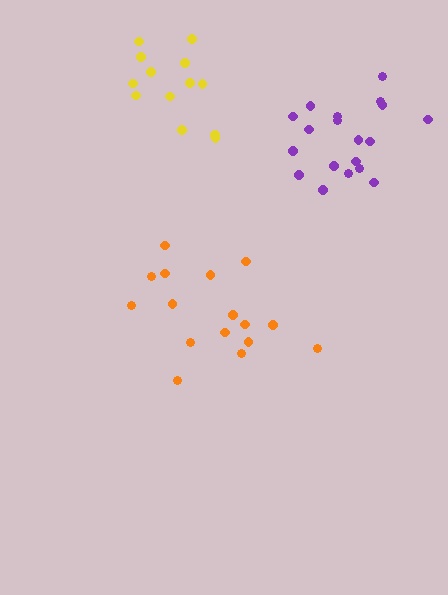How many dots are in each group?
Group 1: 16 dots, Group 2: 19 dots, Group 3: 13 dots (48 total).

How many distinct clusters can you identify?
There are 3 distinct clusters.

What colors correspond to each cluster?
The clusters are colored: orange, purple, yellow.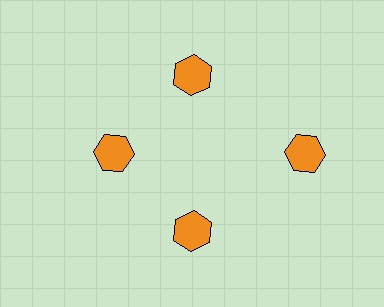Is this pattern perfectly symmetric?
No. The 4 orange hexagons are arranged in a ring, but one element near the 3 o'clock position is pushed outward from the center, breaking the 4-fold rotational symmetry.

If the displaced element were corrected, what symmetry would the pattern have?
It would have 4-fold rotational symmetry — the pattern would map onto itself every 90 degrees.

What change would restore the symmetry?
The symmetry would be restored by moving it inward, back onto the ring so that all 4 hexagons sit at equal angles and equal distance from the center.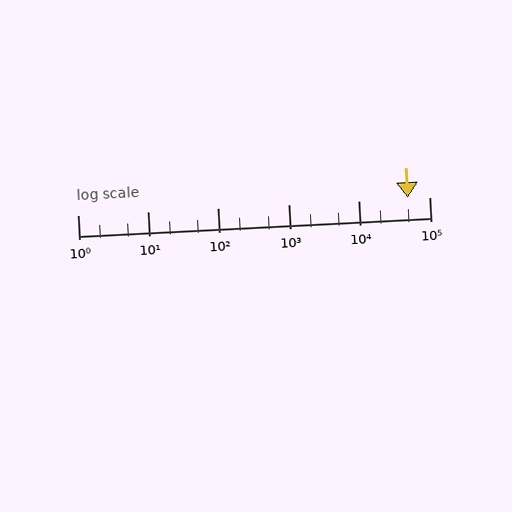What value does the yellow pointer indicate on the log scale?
The pointer indicates approximately 49000.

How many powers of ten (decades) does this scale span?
The scale spans 5 decades, from 1 to 100000.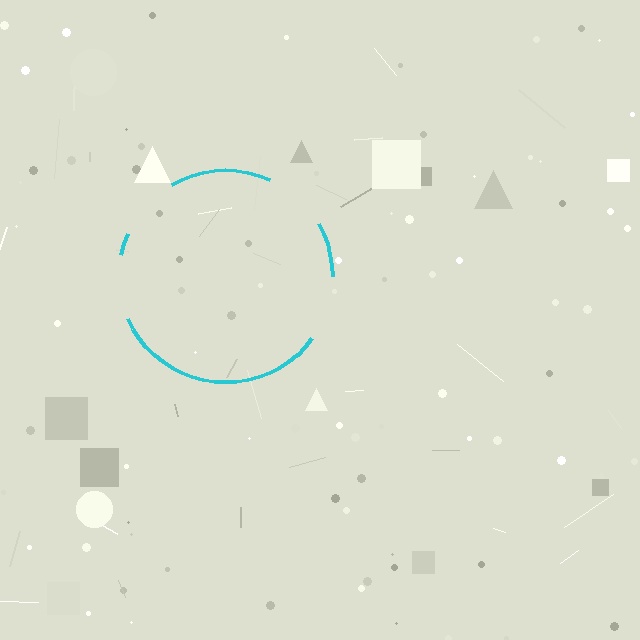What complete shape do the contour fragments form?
The contour fragments form a circle.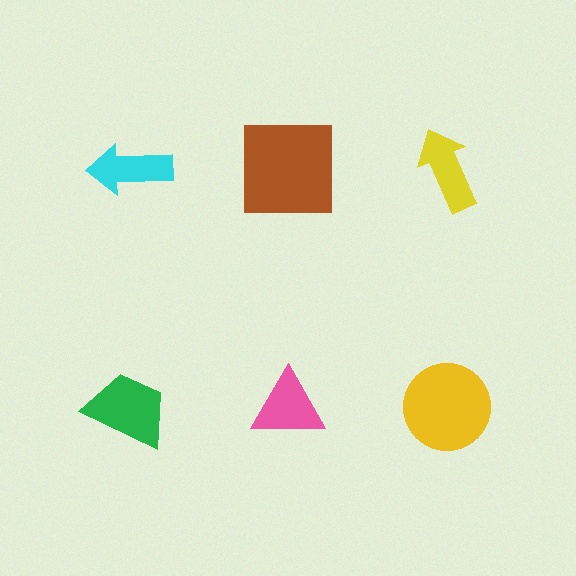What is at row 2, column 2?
A pink triangle.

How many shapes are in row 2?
3 shapes.